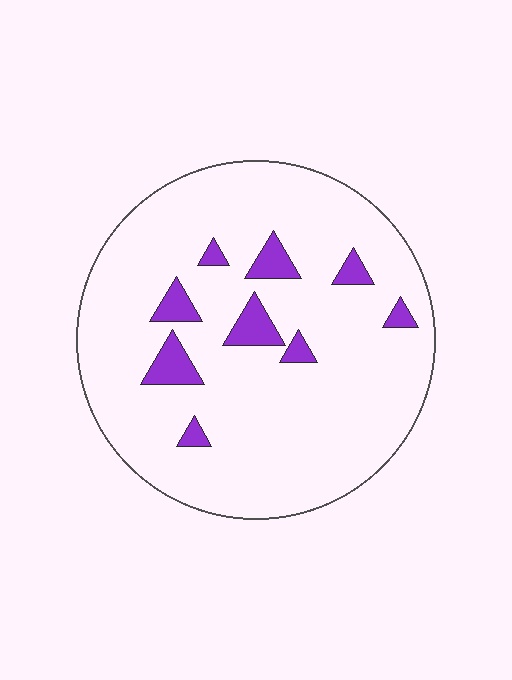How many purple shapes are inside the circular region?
9.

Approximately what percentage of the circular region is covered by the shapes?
Approximately 10%.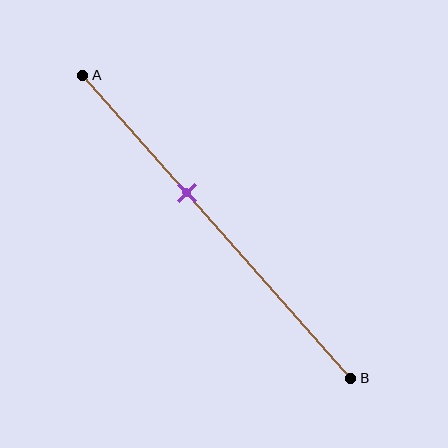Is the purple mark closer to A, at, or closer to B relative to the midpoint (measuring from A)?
The purple mark is closer to point A than the midpoint of segment AB.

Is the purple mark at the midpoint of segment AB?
No, the mark is at about 40% from A, not at the 50% midpoint.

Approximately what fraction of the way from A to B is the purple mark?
The purple mark is approximately 40% of the way from A to B.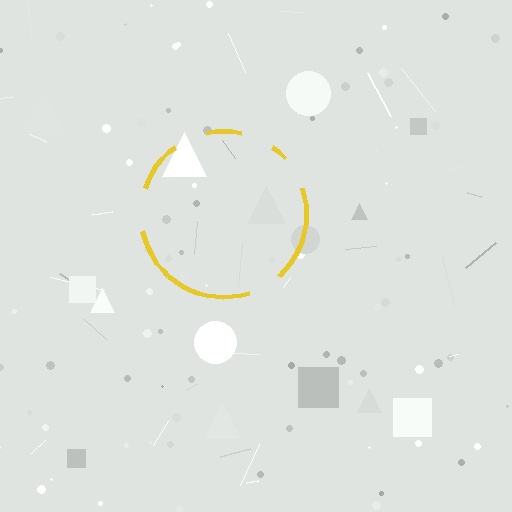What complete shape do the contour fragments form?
The contour fragments form a circle.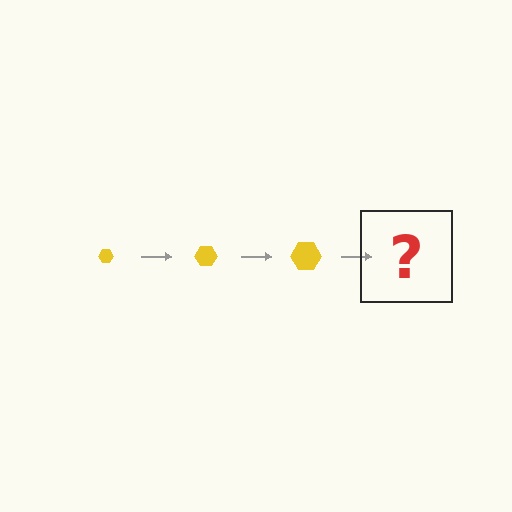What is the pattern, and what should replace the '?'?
The pattern is that the hexagon gets progressively larger each step. The '?' should be a yellow hexagon, larger than the previous one.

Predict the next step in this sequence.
The next step is a yellow hexagon, larger than the previous one.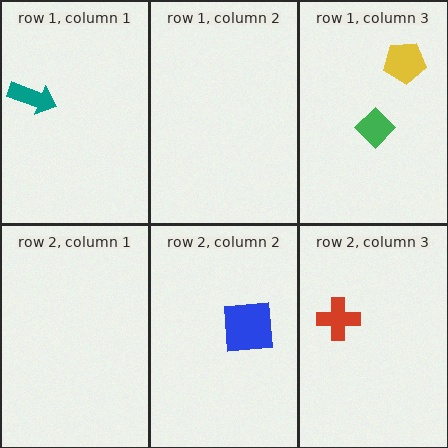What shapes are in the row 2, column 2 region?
The blue square.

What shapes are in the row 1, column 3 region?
The yellow pentagon, the green diamond.